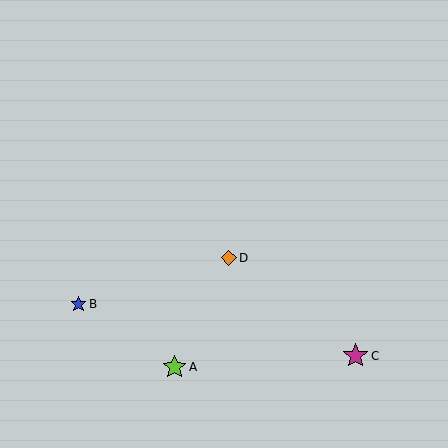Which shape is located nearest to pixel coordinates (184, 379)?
The lime star (labeled A) at (175, 367) is nearest to that location.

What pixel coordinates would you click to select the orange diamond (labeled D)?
Click at (229, 258) to select the orange diamond D.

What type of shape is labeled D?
Shape D is an orange diamond.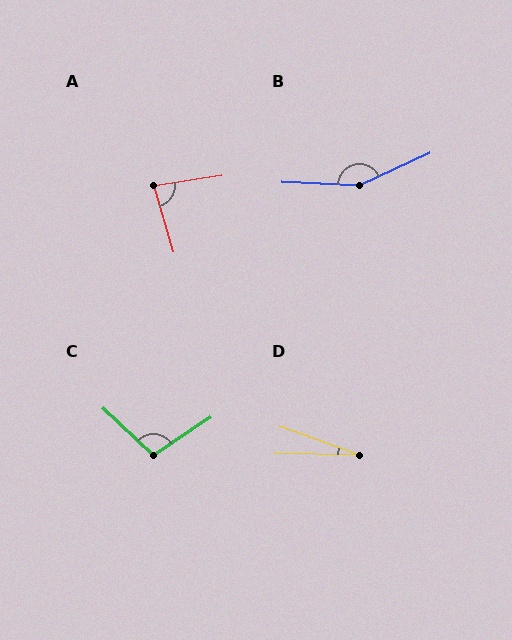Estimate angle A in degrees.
Approximately 83 degrees.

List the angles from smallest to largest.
D (19°), A (83°), C (103°), B (153°).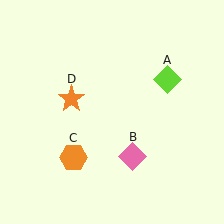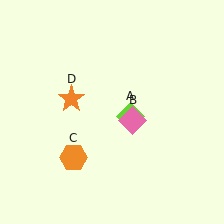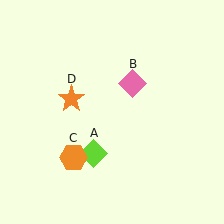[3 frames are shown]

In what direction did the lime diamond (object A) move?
The lime diamond (object A) moved down and to the left.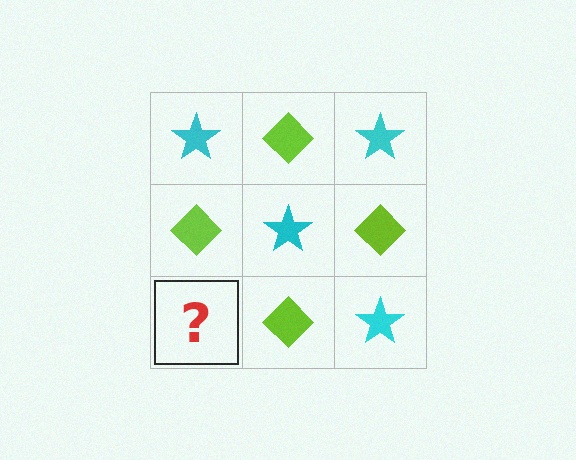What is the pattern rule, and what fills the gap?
The rule is that it alternates cyan star and lime diamond in a checkerboard pattern. The gap should be filled with a cyan star.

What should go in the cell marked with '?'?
The missing cell should contain a cyan star.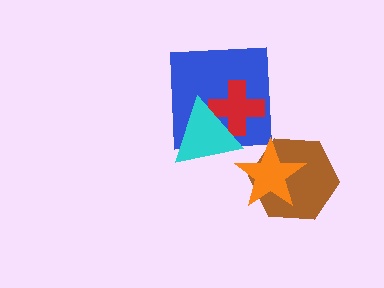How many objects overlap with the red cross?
2 objects overlap with the red cross.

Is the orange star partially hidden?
No, no other shape covers it.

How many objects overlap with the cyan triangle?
2 objects overlap with the cyan triangle.